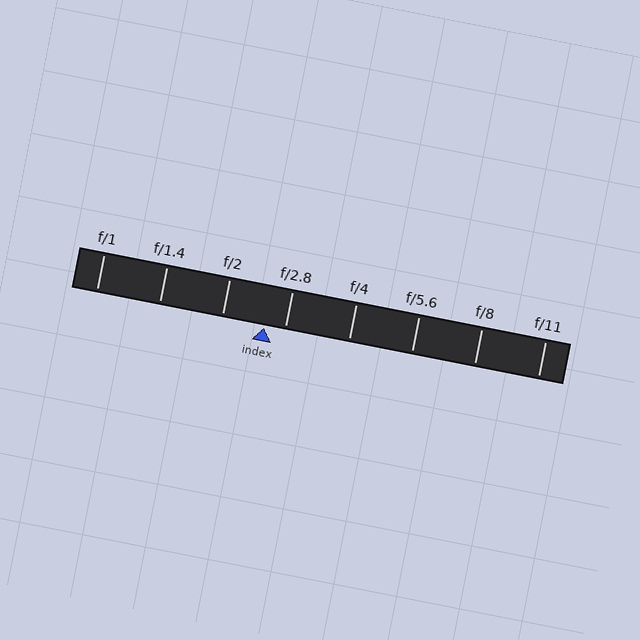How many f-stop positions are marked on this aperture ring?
There are 8 f-stop positions marked.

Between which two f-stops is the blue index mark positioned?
The index mark is between f/2 and f/2.8.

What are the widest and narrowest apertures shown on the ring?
The widest aperture shown is f/1 and the narrowest is f/11.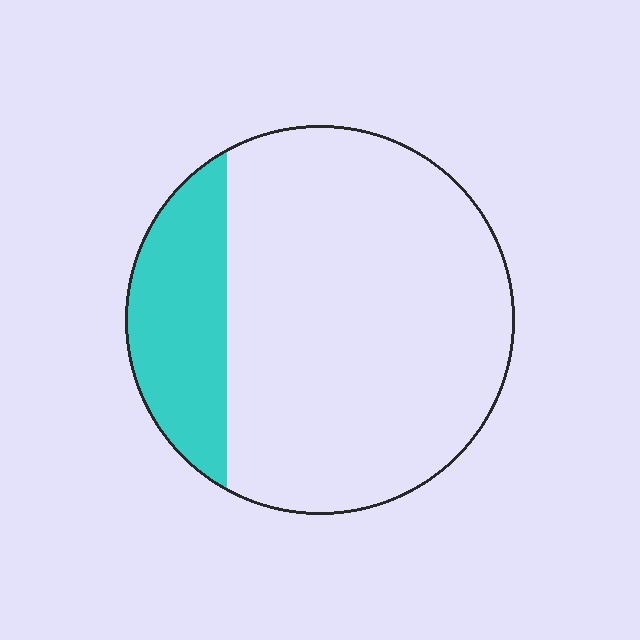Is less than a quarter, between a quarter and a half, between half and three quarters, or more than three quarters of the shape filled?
Less than a quarter.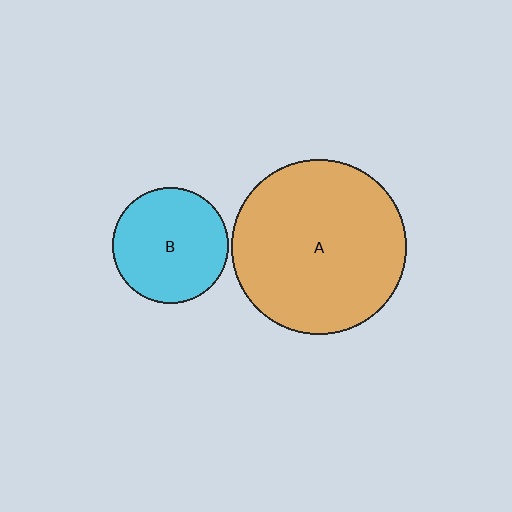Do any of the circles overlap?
No, none of the circles overlap.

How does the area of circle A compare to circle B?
Approximately 2.2 times.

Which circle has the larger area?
Circle A (orange).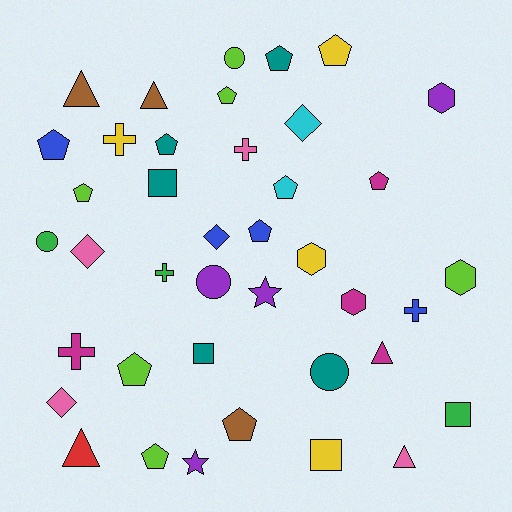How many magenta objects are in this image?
There are 4 magenta objects.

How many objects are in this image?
There are 40 objects.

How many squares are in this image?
There are 4 squares.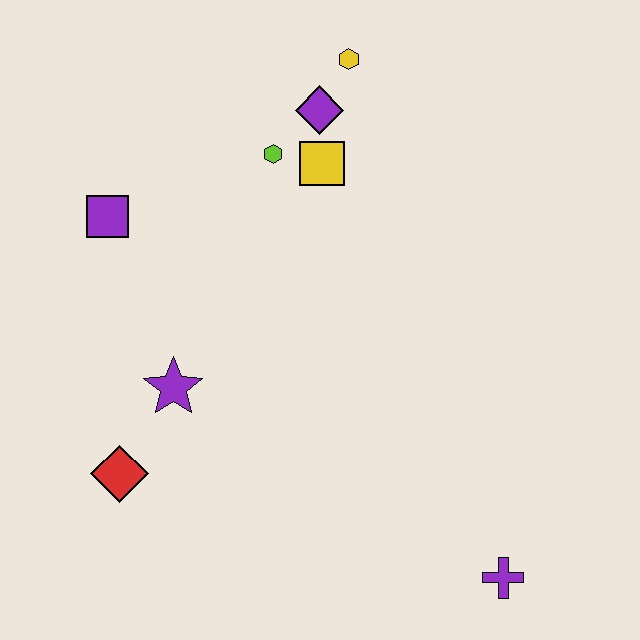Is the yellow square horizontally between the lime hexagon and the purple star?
No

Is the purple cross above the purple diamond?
No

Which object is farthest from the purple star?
The purple cross is farthest from the purple star.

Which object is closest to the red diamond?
The purple star is closest to the red diamond.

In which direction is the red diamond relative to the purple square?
The red diamond is below the purple square.